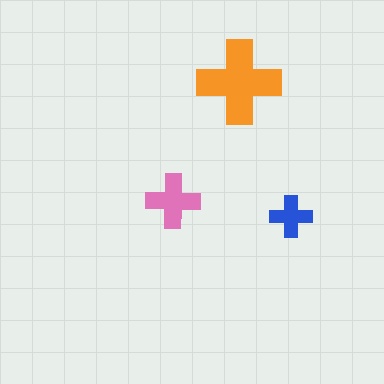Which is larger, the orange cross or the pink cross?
The orange one.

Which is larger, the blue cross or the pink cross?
The pink one.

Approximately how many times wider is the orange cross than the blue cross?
About 2 times wider.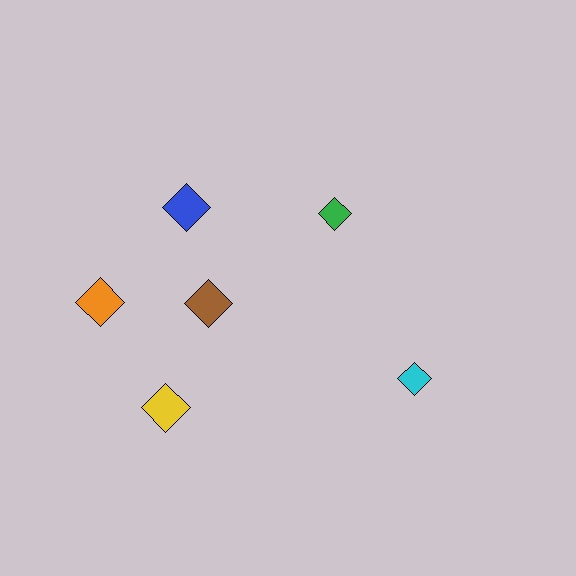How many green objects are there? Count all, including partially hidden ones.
There is 1 green object.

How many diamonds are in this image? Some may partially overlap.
There are 6 diamonds.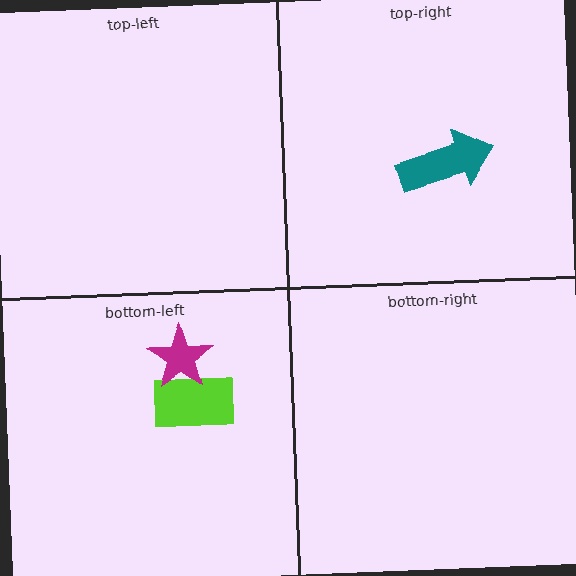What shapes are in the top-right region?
The teal arrow.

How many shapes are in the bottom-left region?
2.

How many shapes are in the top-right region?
1.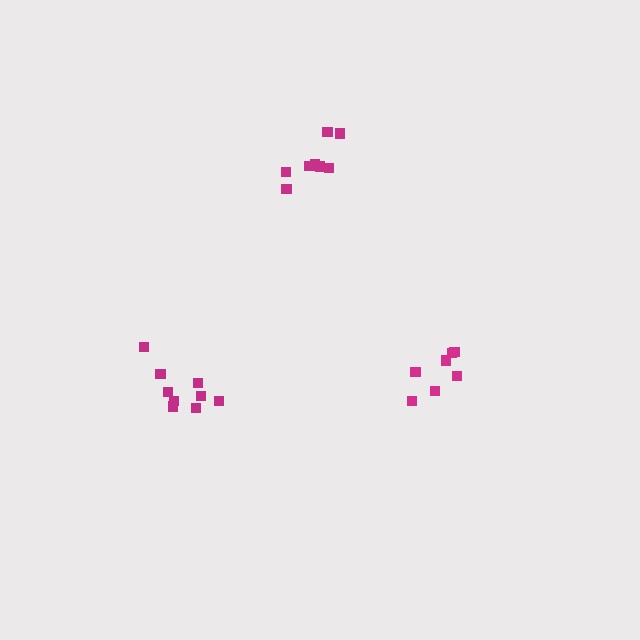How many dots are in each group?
Group 1: 8 dots, Group 2: 7 dots, Group 3: 9 dots (24 total).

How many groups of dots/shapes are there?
There are 3 groups.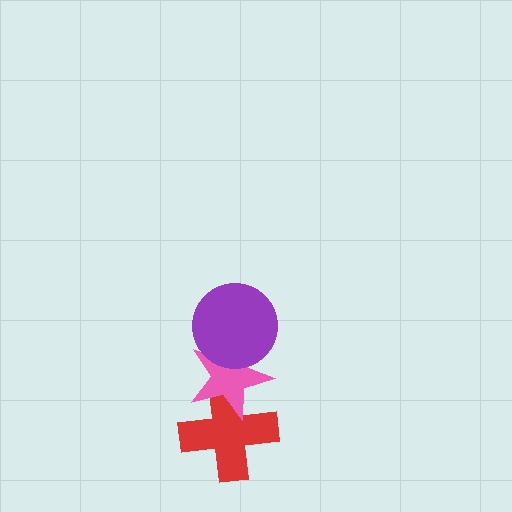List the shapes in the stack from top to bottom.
From top to bottom: the purple circle, the pink star, the red cross.